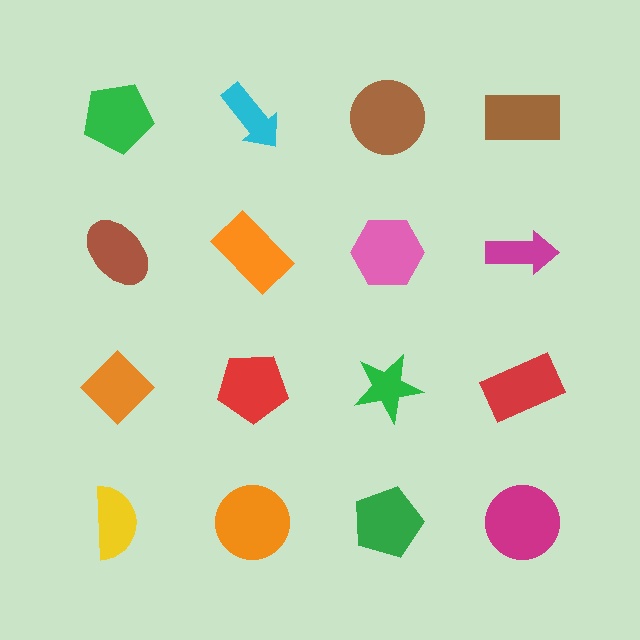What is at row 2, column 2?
An orange rectangle.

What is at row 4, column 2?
An orange circle.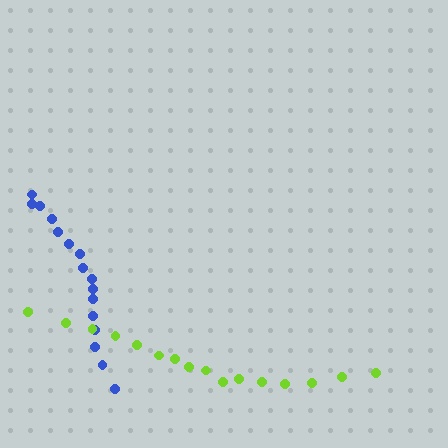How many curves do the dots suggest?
There are 2 distinct paths.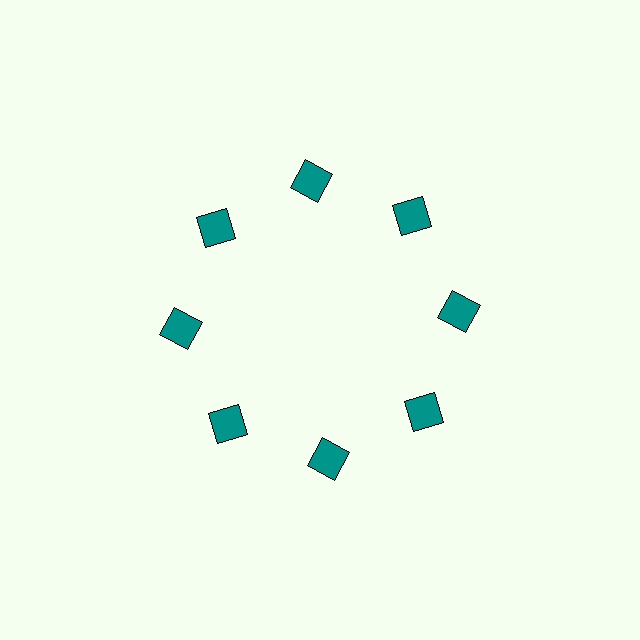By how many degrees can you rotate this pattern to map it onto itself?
The pattern maps onto itself every 45 degrees of rotation.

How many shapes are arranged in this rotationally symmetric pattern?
There are 8 shapes, arranged in 8 groups of 1.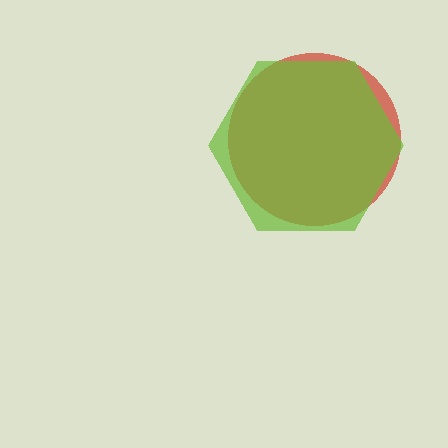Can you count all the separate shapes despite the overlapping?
Yes, there are 2 separate shapes.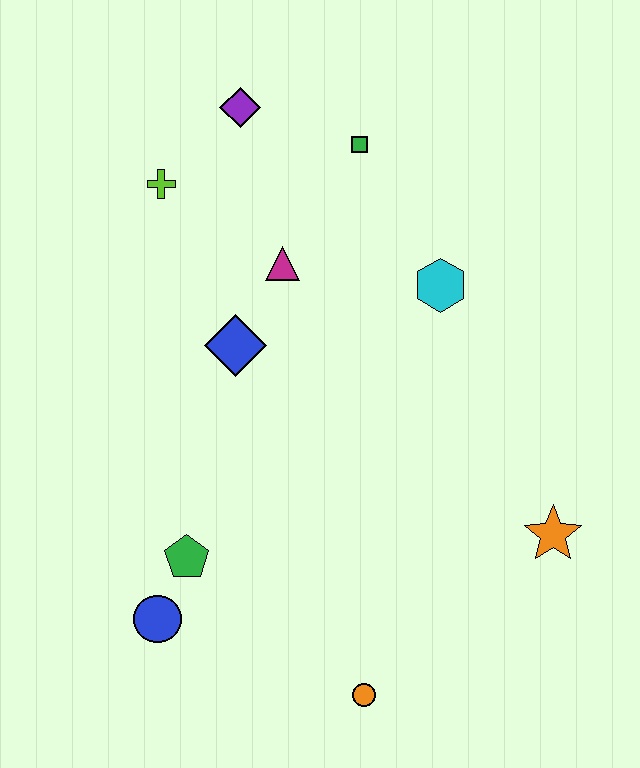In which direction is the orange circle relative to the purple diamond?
The orange circle is below the purple diamond.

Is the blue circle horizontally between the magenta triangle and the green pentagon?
No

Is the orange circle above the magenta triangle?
No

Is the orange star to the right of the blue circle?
Yes